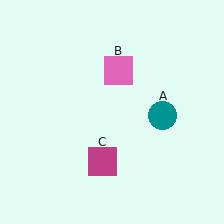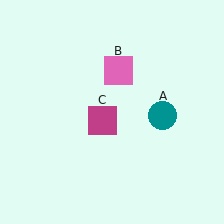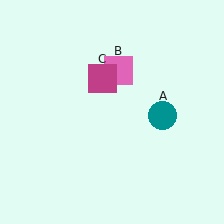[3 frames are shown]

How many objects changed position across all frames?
1 object changed position: magenta square (object C).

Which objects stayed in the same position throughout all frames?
Teal circle (object A) and pink square (object B) remained stationary.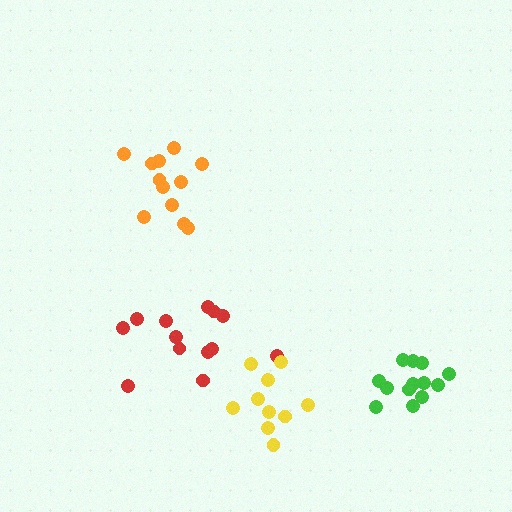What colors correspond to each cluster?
The clusters are colored: orange, red, yellow, green.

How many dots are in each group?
Group 1: 12 dots, Group 2: 13 dots, Group 3: 10 dots, Group 4: 13 dots (48 total).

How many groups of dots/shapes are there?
There are 4 groups.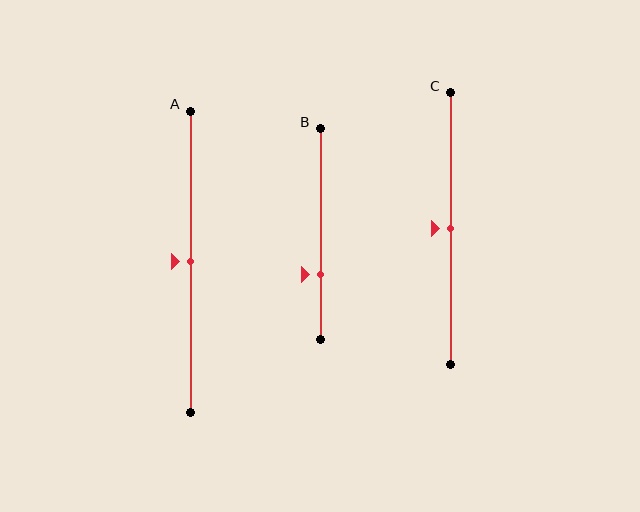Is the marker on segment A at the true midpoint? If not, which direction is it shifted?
Yes, the marker on segment A is at the true midpoint.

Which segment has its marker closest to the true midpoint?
Segment A has its marker closest to the true midpoint.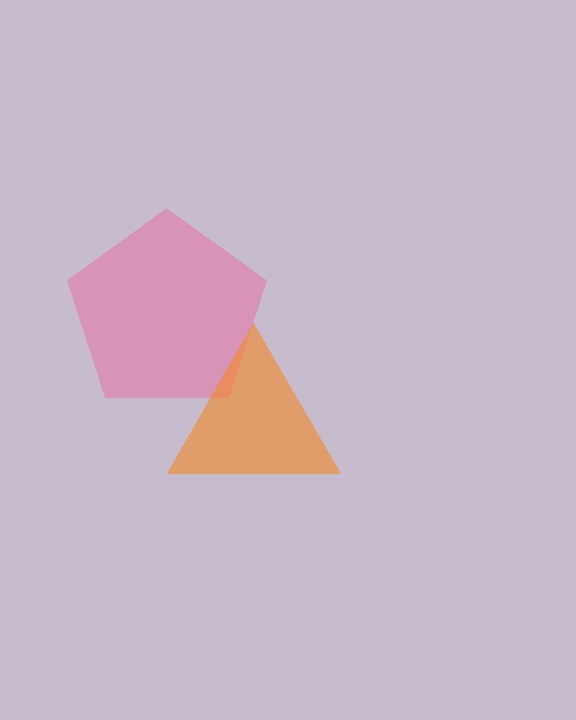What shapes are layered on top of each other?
The layered shapes are: a pink pentagon, an orange triangle.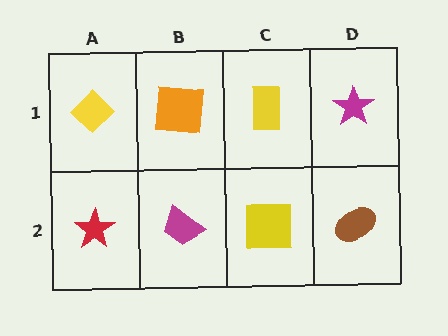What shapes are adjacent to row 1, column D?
A brown ellipse (row 2, column D), a yellow rectangle (row 1, column C).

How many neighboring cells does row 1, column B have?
3.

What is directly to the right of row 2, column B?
A yellow square.